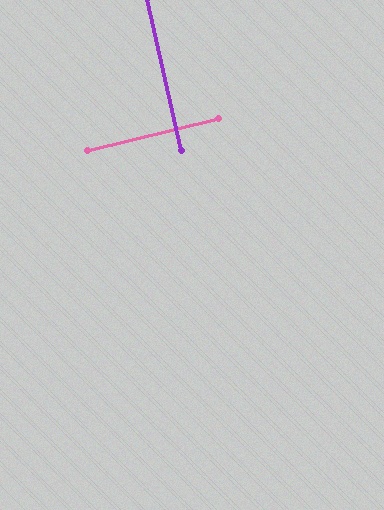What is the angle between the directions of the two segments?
Approximately 89 degrees.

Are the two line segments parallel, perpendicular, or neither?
Perpendicular — they meet at approximately 89°.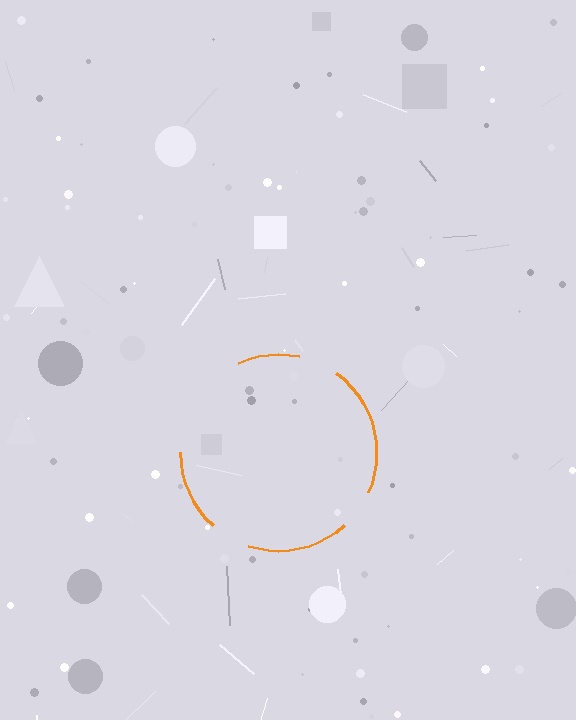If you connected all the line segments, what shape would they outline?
They would outline a circle.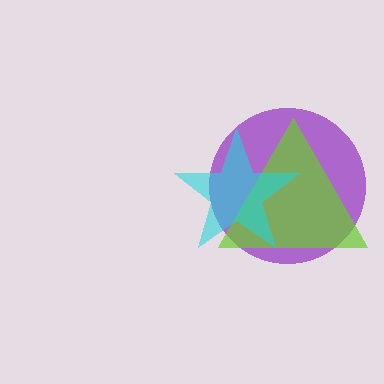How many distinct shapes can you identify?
There are 3 distinct shapes: a purple circle, a lime triangle, a cyan star.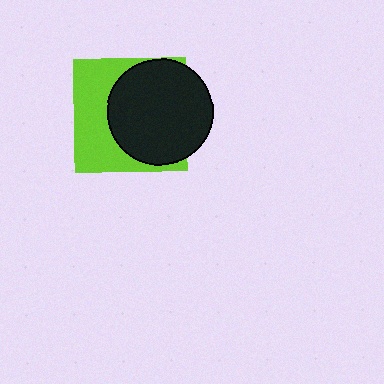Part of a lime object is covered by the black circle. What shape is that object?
It is a square.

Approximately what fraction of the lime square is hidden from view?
Roughly 56% of the lime square is hidden behind the black circle.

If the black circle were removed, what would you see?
You would see the complete lime square.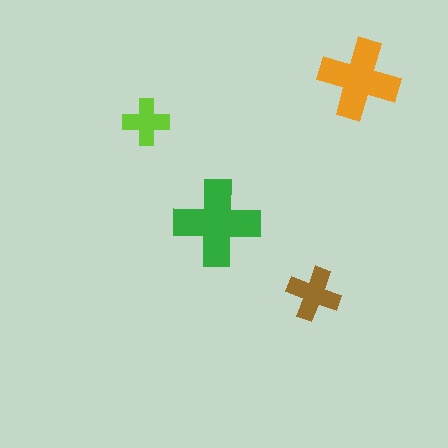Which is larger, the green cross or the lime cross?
The green one.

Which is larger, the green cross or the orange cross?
The green one.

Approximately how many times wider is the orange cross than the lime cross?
About 1.5 times wider.